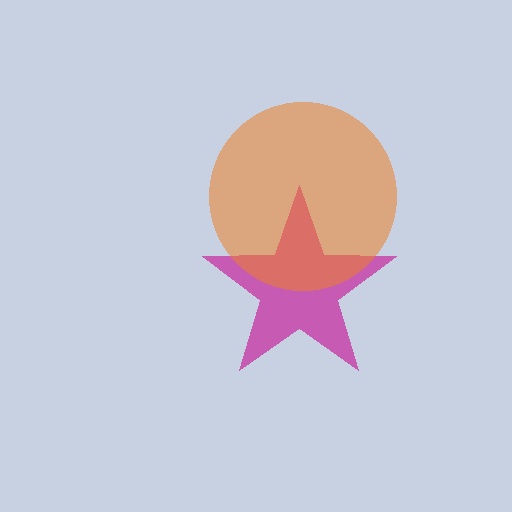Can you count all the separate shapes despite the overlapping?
Yes, there are 2 separate shapes.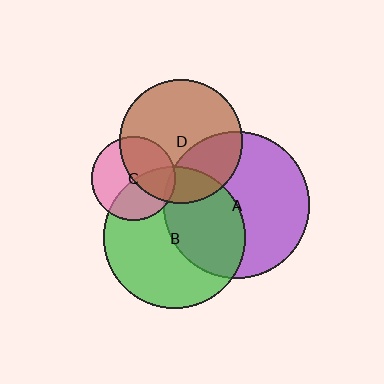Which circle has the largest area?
Circle A (purple).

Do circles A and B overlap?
Yes.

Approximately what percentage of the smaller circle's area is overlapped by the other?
Approximately 40%.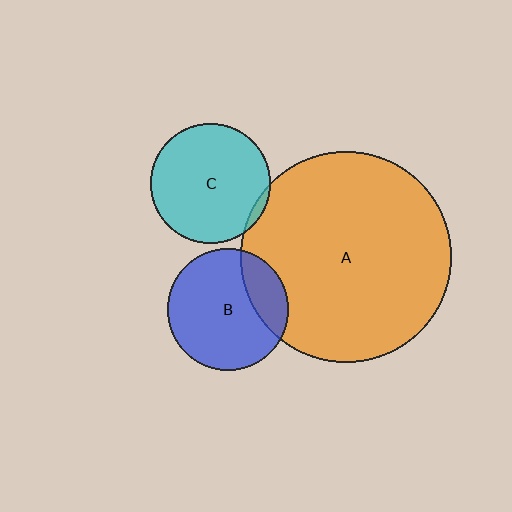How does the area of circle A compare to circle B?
Approximately 3.0 times.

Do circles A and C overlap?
Yes.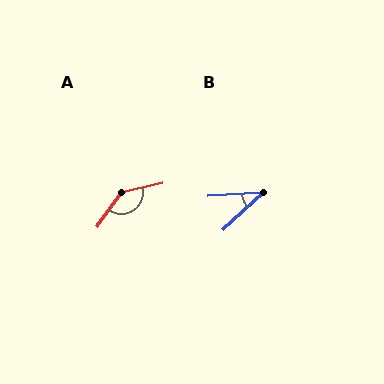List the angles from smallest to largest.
B (39°), A (138°).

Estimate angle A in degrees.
Approximately 138 degrees.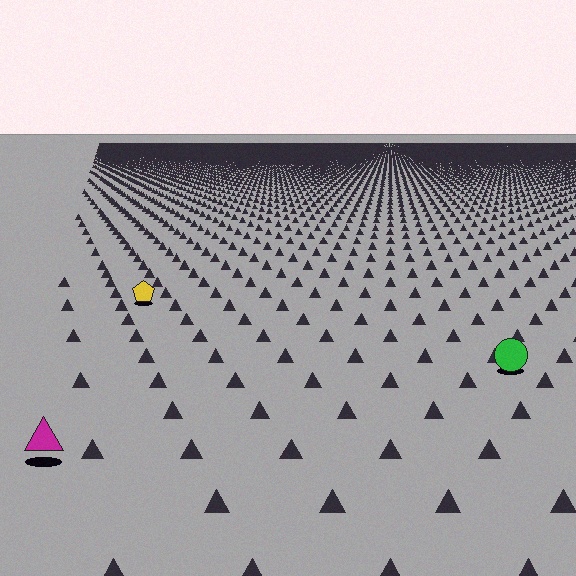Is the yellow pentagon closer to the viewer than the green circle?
No. The green circle is closer — you can tell from the texture gradient: the ground texture is coarser near it.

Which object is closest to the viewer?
The magenta triangle is closest. The texture marks near it are larger and more spread out.